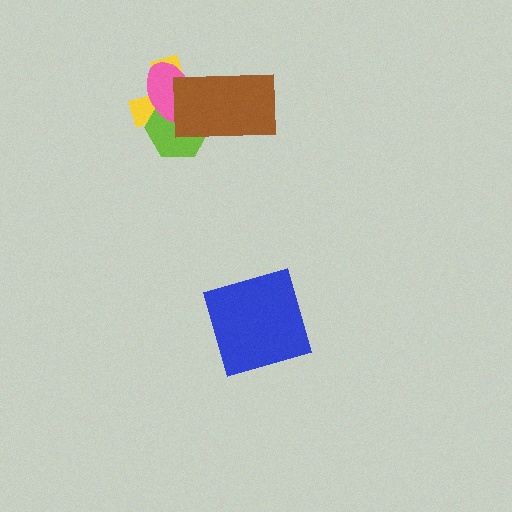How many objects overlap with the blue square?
0 objects overlap with the blue square.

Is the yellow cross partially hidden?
Yes, it is partially covered by another shape.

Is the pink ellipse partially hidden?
Yes, it is partially covered by another shape.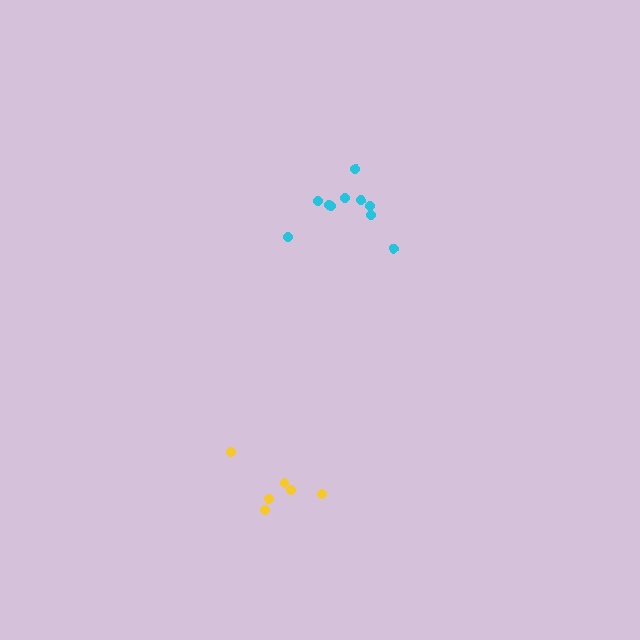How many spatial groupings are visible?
There are 2 spatial groupings.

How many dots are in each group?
Group 1: 10 dots, Group 2: 6 dots (16 total).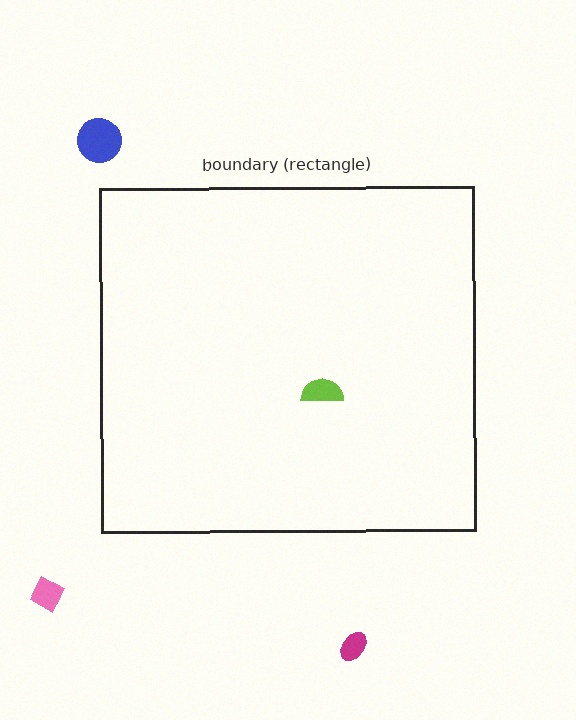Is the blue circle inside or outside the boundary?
Outside.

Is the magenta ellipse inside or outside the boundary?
Outside.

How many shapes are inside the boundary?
1 inside, 3 outside.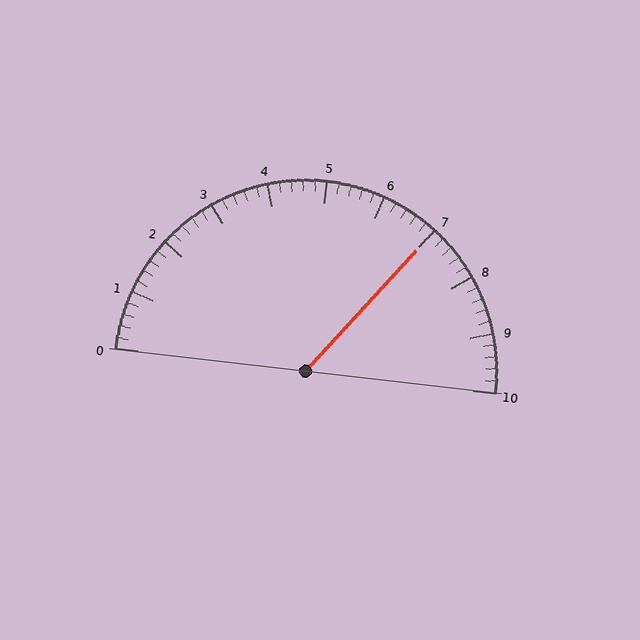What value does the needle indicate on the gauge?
The needle indicates approximately 7.0.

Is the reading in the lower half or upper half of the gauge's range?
The reading is in the upper half of the range (0 to 10).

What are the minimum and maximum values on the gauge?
The gauge ranges from 0 to 10.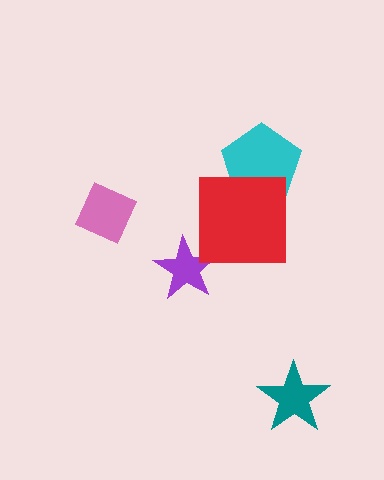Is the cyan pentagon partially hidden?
Yes, it is partially covered by another shape.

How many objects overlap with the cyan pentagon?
1 object overlaps with the cyan pentagon.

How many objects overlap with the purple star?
0 objects overlap with the purple star.